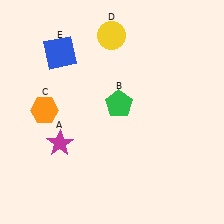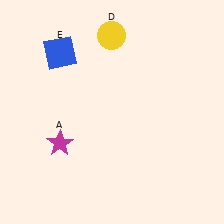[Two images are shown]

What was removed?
The orange hexagon (C), the green pentagon (B) were removed in Image 2.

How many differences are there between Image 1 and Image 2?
There are 2 differences between the two images.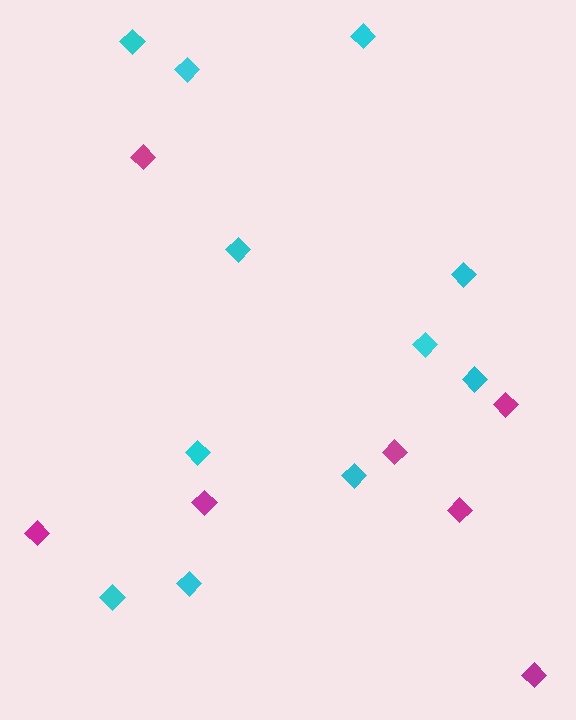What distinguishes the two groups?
There are 2 groups: one group of magenta diamonds (7) and one group of cyan diamonds (11).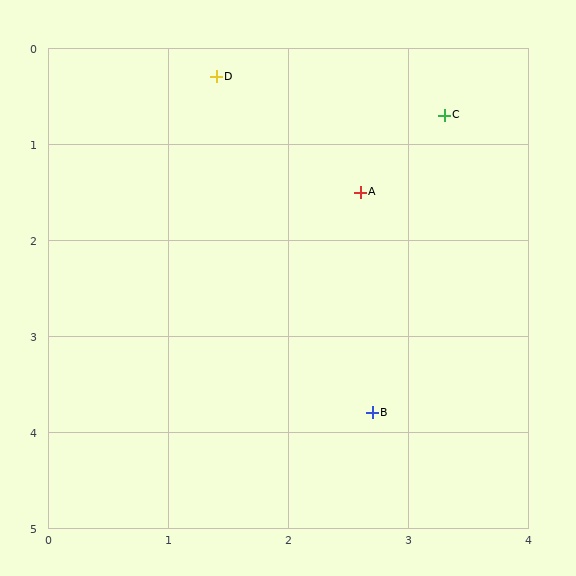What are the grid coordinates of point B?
Point B is at approximately (2.7, 3.8).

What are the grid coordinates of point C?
Point C is at approximately (3.3, 0.7).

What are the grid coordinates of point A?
Point A is at approximately (2.6, 1.5).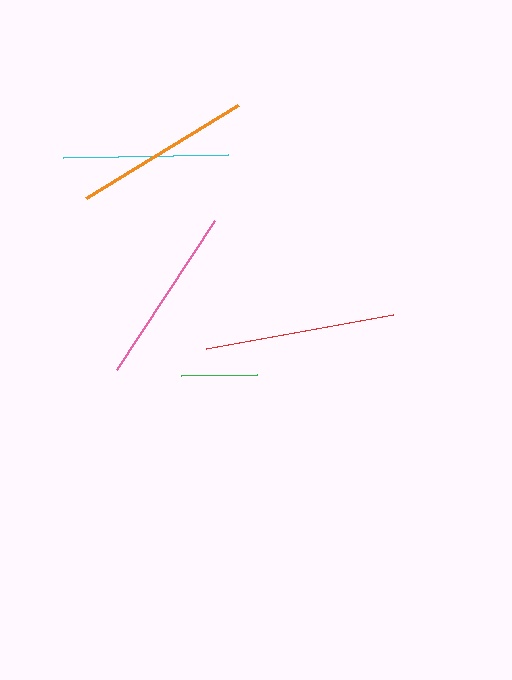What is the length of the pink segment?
The pink segment is approximately 178 pixels long.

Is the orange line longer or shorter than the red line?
The red line is longer than the orange line.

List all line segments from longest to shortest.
From longest to shortest: red, orange, pink, cyan, green.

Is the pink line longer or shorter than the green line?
The pink line is longer than the green line.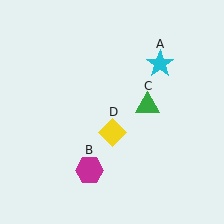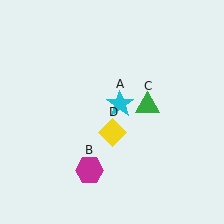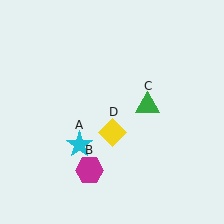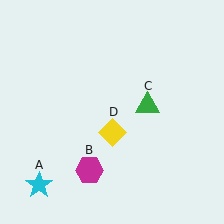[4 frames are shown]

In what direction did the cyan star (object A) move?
The cyan star (object A) moved down and to the left.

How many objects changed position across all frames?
1 object changed position: cyan star (object A).